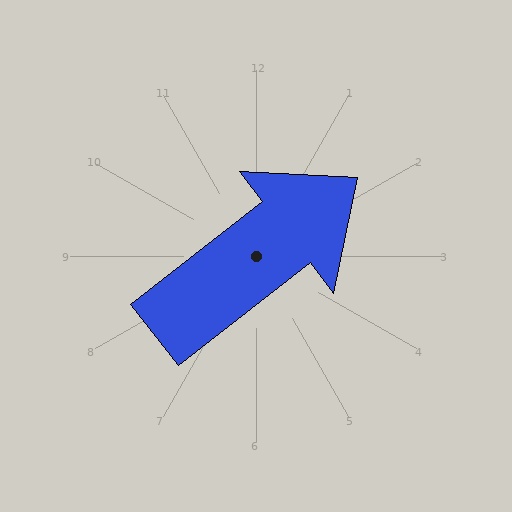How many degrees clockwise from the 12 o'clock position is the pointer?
Approximately 52 degrees.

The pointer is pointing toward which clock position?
Roughly 2 o'clock.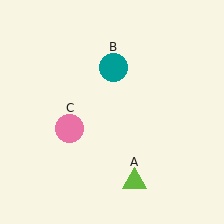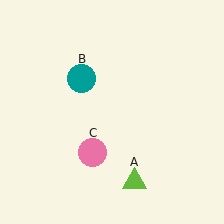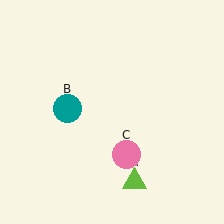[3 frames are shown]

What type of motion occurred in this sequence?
The teal circle (object B), pink circle (object C) rotated counterclockwise around the center of the scene.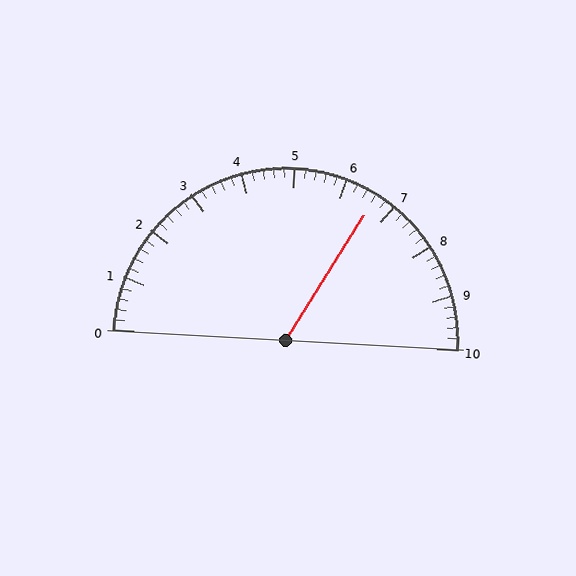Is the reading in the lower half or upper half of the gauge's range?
The reading is in the upper half of the range (0 to 10).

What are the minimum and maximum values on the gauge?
The gauge ranges from 0 to 10.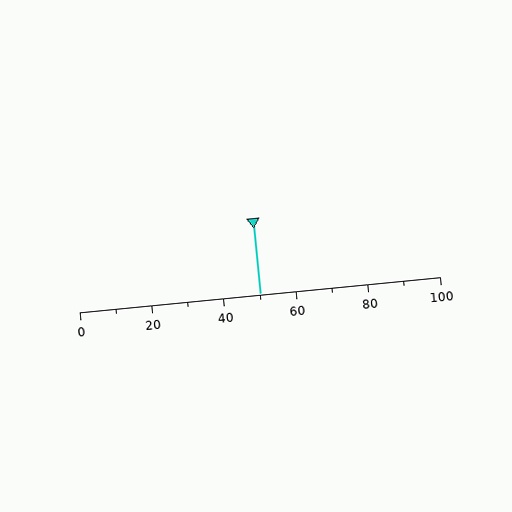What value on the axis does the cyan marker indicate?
The marker indicates approximately 50.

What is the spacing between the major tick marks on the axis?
The major ticks are spaced 20 apart.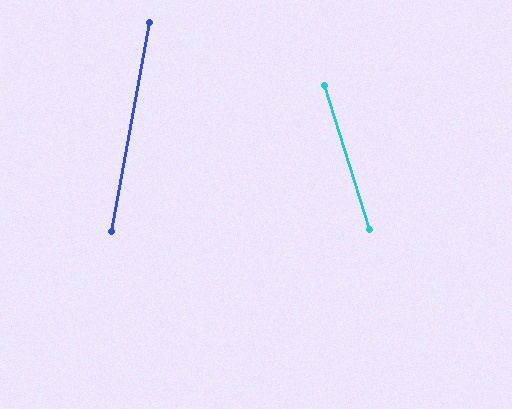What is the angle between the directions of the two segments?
Approximately 28 degrees.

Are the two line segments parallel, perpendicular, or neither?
Neither parallel nor perpendicular — they differ by about 28°.